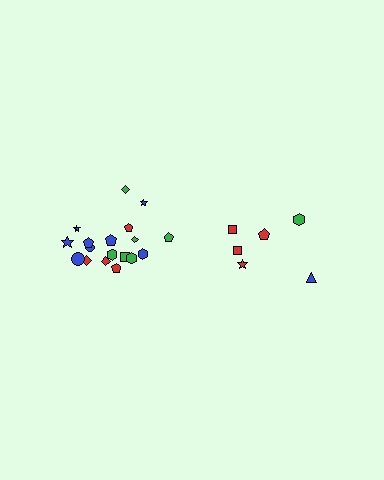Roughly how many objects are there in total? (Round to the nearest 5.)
Roughly 25 objects in total.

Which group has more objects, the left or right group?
The left group.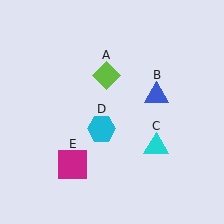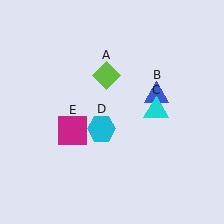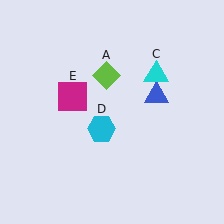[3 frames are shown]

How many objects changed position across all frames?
2 objects changed position: cyan triangle (object C), magenta square (object E).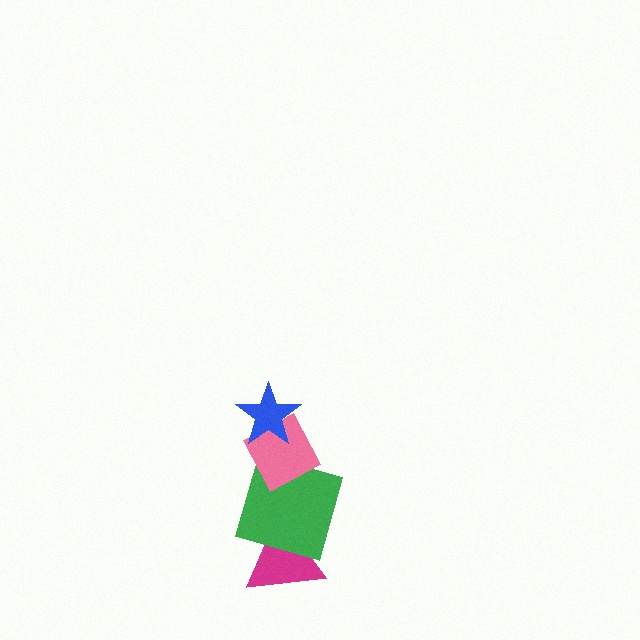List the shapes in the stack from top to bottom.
From top to bottom: the blue star, the pink diamond, the green square, the magenta triangle.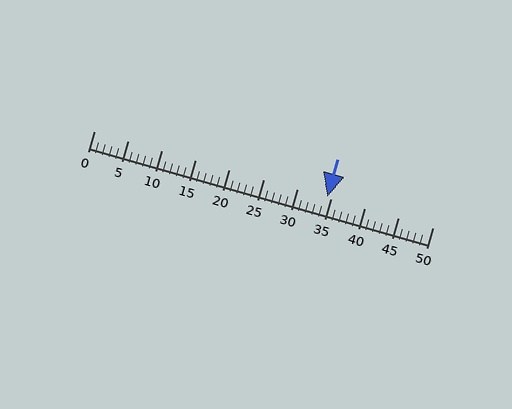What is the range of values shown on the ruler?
The ruler shows values from 0 to 50.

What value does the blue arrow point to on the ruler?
The blue arrow points to approximately 34.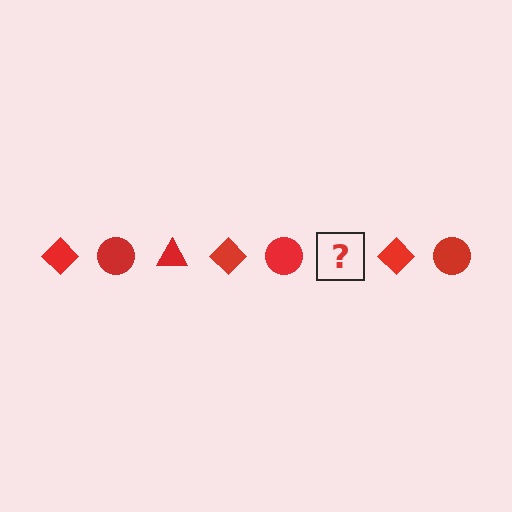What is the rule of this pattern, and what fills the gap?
The rule is that the pattern cycles through diamond, circle, triangle shapes in red. The gap should be filled with a red triangle.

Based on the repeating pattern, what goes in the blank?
The blank should be a red triangle.